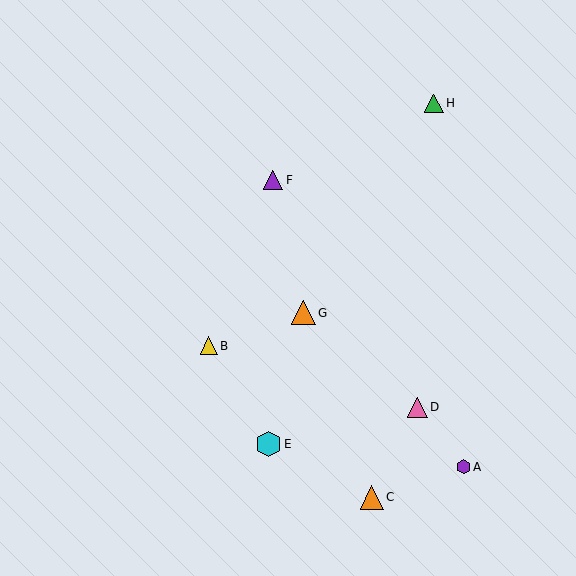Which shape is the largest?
The cyan hexagon (labeled E) is the largest.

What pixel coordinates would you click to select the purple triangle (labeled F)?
Click at (273, 180) to select the purple triangle F.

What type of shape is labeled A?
Shape A is a purple hexagon.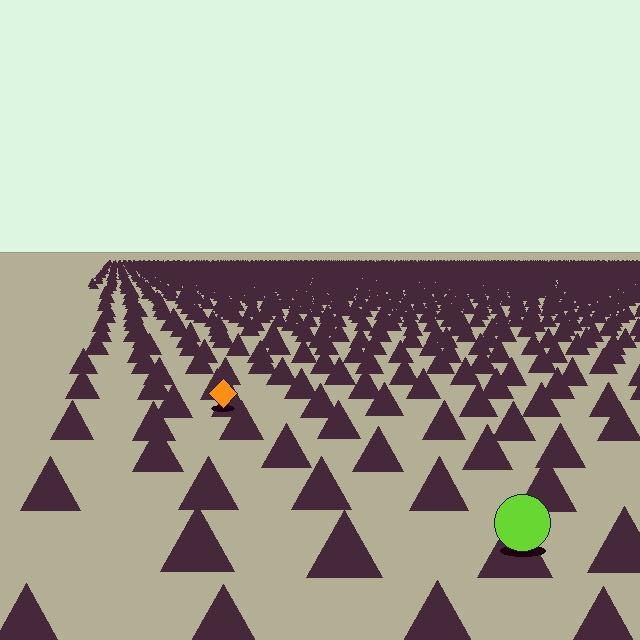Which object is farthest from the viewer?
The orange diamond is farthest from the viewer. It appears smaller and the ground texture around it is denser.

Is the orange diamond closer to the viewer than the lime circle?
No. The lime circle is closer — you can tell from the texture gradient: the ground texture is coarser near it.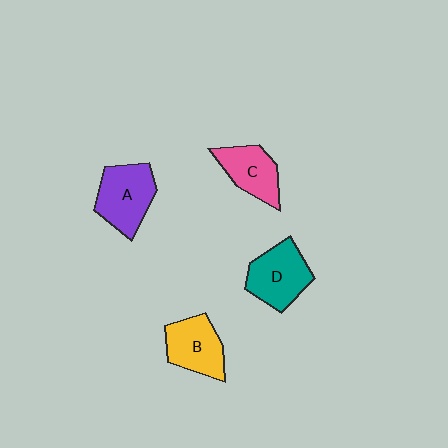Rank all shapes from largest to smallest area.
From largest to smallest: A (purple), D (teal), B (yellow), C (pink).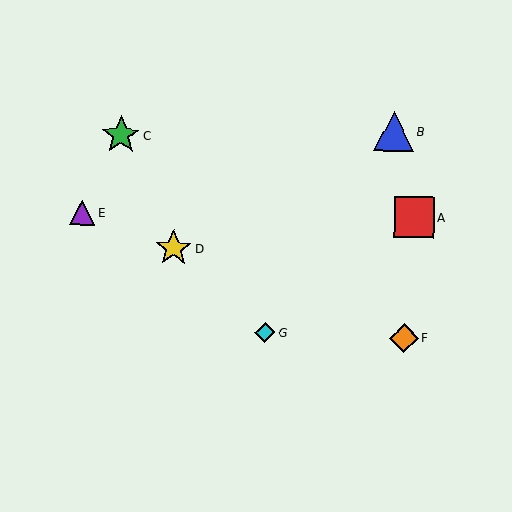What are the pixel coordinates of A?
Object A is at (414, 217).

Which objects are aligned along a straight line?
Objects D, E, F are aligned along a straight line.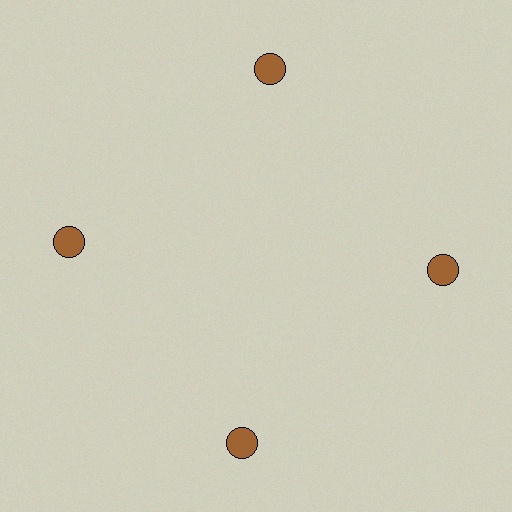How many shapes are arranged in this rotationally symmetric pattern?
There are 4 shapes, arranged in 4 groups of 1.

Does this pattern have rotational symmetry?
Yes, this pattern has 4-fold rotational symmetry. It looks the same after rotating 90 degrees around the center.